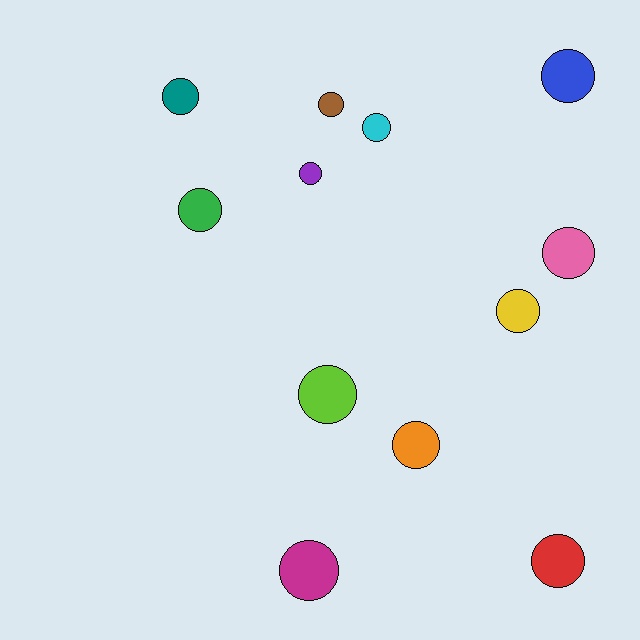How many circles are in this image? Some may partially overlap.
There are 12 circles.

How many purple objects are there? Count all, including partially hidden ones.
There is 1 purple object.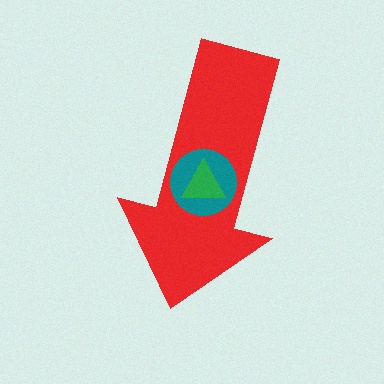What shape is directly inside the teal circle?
The green triangle.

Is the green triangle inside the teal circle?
Yes.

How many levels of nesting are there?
3.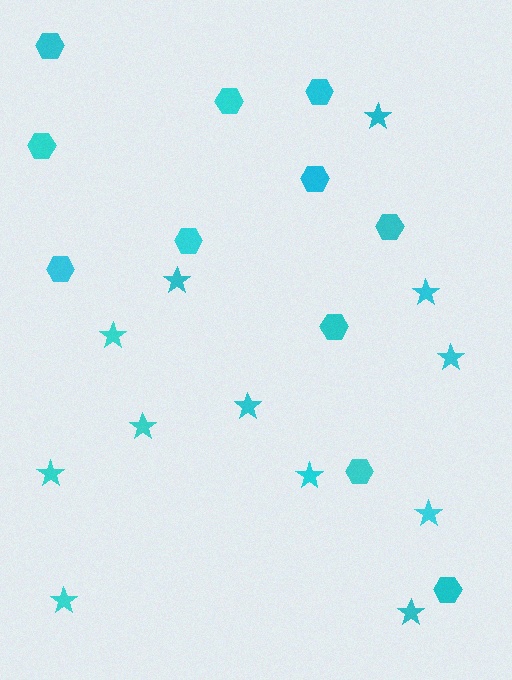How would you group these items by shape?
There are 2 groups: one group of stars (12) and one group of hexagons (11).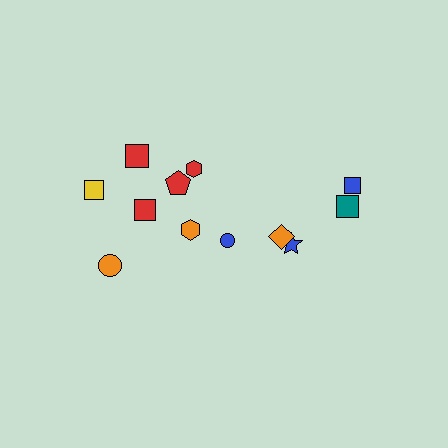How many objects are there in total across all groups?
There are 12 objects.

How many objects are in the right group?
There are 5 objects.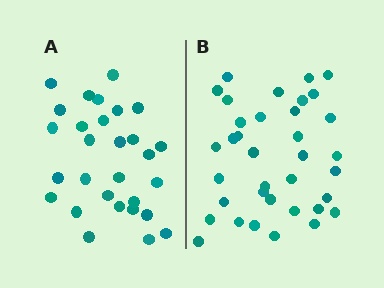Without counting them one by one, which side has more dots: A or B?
Region B (the right region) has more dots.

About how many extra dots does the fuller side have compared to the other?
Region B has roughly 8 or so more dots than region A.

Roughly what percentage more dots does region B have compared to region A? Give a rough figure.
About 25% more.